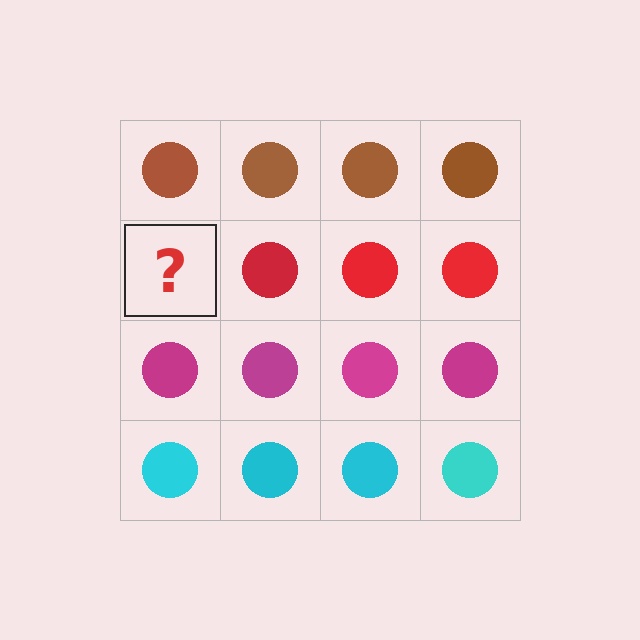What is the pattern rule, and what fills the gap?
The rule is that each row has a consistent color. The gap should be filled with a red circle.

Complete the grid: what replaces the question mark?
The question mark should be replaced with a red circle.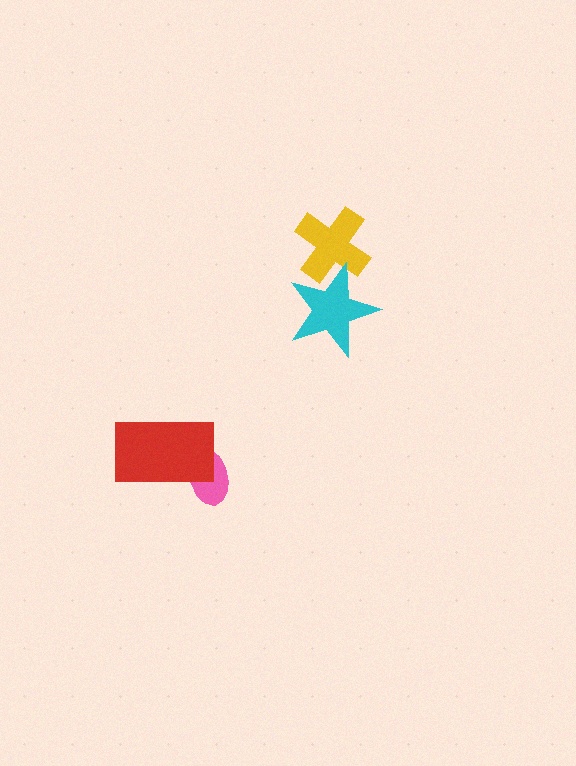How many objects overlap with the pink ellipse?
1 object overlaps with the pink ellipse.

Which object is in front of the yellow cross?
The cyan star is in front of the yellow cross.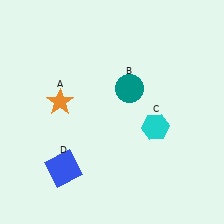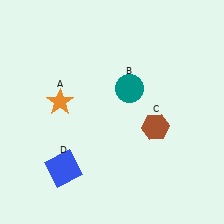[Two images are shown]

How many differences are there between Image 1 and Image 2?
There is 1 difference between the two images.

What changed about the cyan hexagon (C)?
In Image 1, C is cyan. In Image 2, it changed to brown.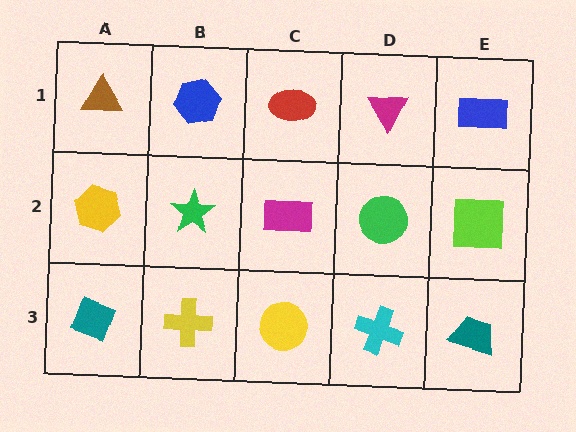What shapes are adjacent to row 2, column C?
A red ellipse (row 1, column C), a yellow circle (row 3, column C), a green star (row 2, column B), a green circle (row 2, column D).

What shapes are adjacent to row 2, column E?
A blue rectangle (row 1, column E), a teal trapezoid (row 3, column E), a green circle (row 2, column D).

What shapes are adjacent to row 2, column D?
A magenta triangle (row 1, column D), a cyan cross (row 3, column D), a magenta rectangle (row 2, column C), a lime square (row 2, column E).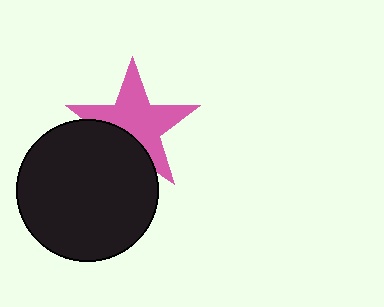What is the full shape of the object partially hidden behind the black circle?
The partially hidden object is a pink star.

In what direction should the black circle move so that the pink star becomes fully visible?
The black circle should move down. That is the shortest direction to clear the overlap and leave the pink star fully visible.